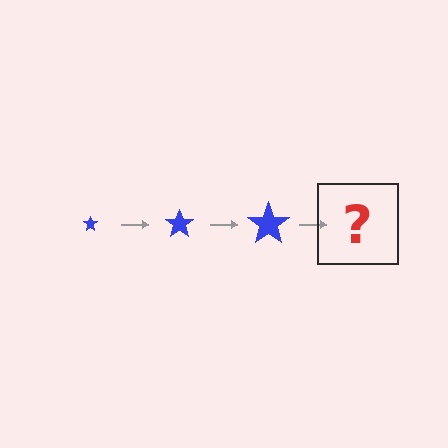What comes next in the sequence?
The next element should be a blue star, larger than the previous one.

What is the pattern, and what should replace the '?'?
The pattern is that the star gets progressively larger each step. The '?' should be a blue star, larger than the previous one.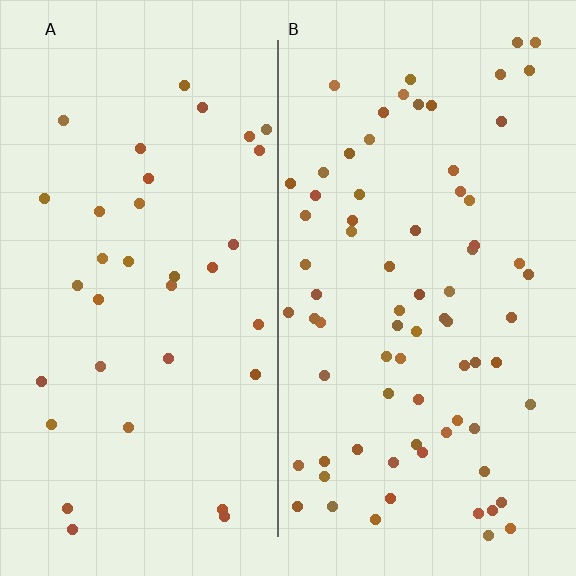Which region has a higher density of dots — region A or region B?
B (the right).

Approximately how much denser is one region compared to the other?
Approximately 2.2× — region B over region A.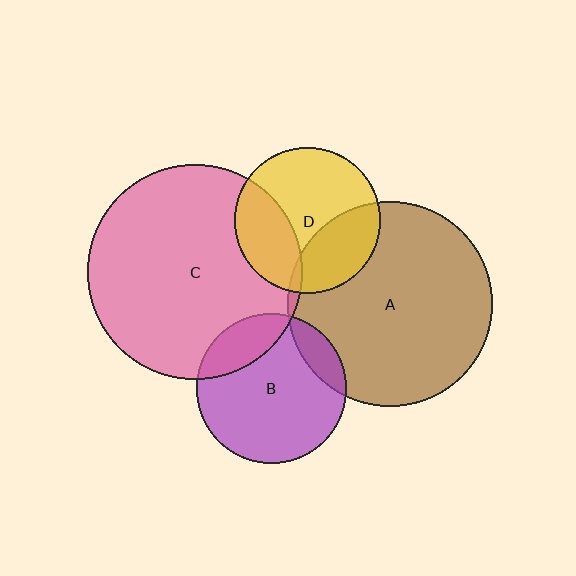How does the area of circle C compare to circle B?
Approximately 2.0 times.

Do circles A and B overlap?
Yes.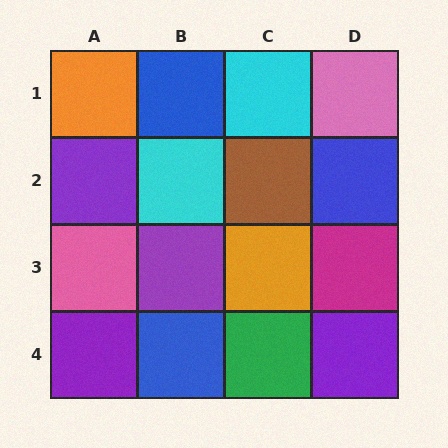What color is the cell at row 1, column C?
Cyan.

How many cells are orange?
2 cells are orange.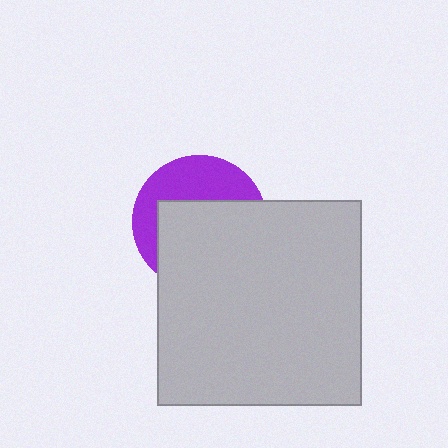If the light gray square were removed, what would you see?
You would see the complete purple circle.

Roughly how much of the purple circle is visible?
A small part of it is visible (roughly 39%).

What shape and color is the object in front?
The object in front is a light gray square.